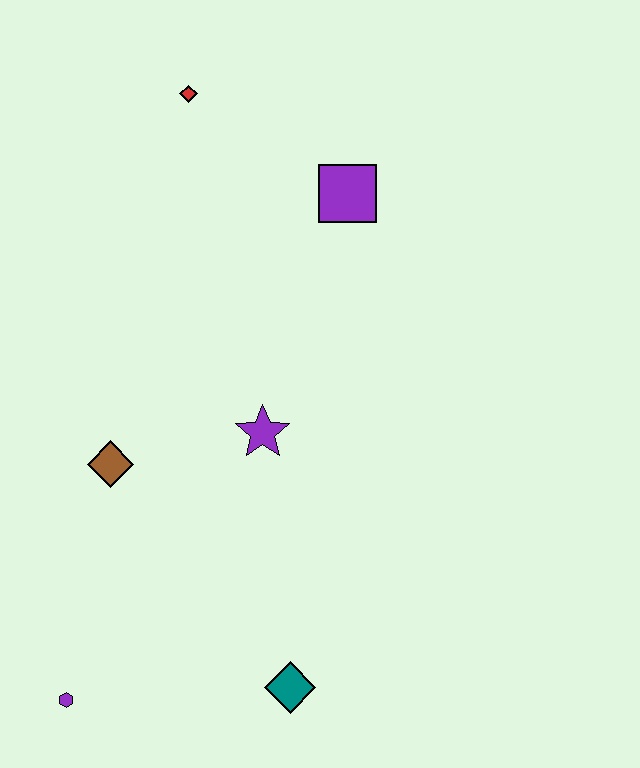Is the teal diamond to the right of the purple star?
Yes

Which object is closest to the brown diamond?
The purple star is closest to the brown diamond.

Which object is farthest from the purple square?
The purple hexagon is farthest from the purple square.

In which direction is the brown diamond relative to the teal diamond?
The brown diamond is above the teal diamond.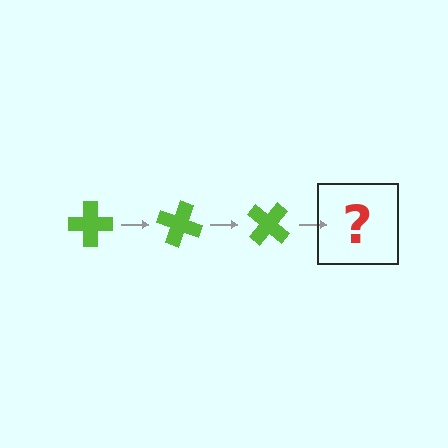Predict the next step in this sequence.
The next step is a lime cross rotated 60 degrees.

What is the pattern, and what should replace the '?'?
The pattern is that the cross rotates 20 degrees each step. The '?' should be a lime cross rotated 60 degrees.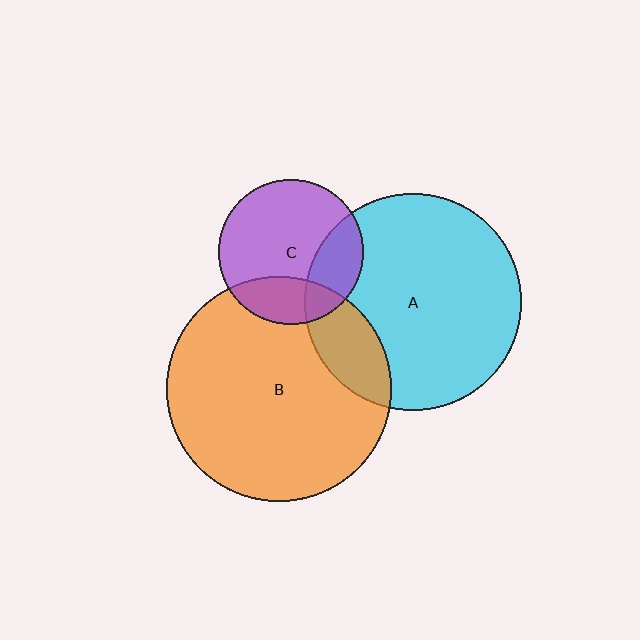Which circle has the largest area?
Circle B (orange).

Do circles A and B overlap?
Yes.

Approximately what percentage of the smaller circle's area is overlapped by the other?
Approximately 15%.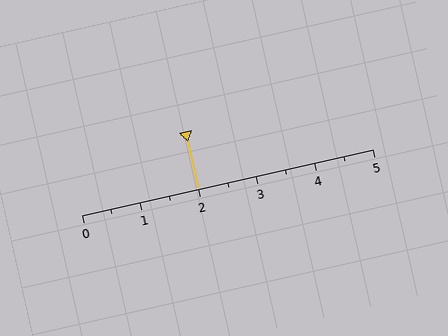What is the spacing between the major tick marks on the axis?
The major ticks are spaced 1 apart.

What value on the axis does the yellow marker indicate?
The marker indicates approximately 2.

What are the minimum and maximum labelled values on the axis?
The axis runs from 0 to 5.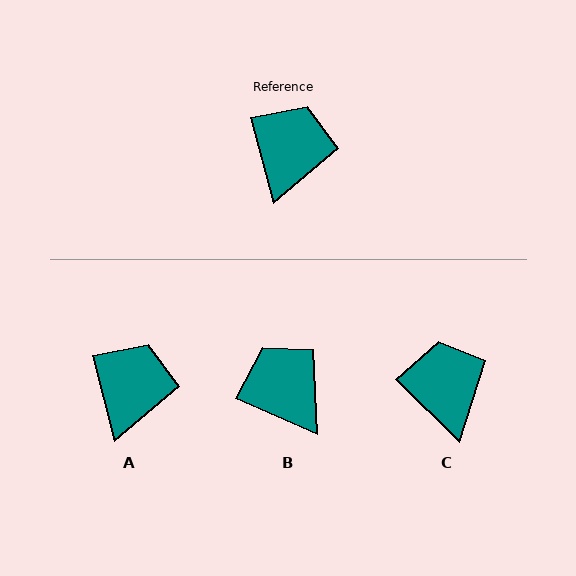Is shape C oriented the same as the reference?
No, it is off by about 31 degrees.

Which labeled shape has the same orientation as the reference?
A.